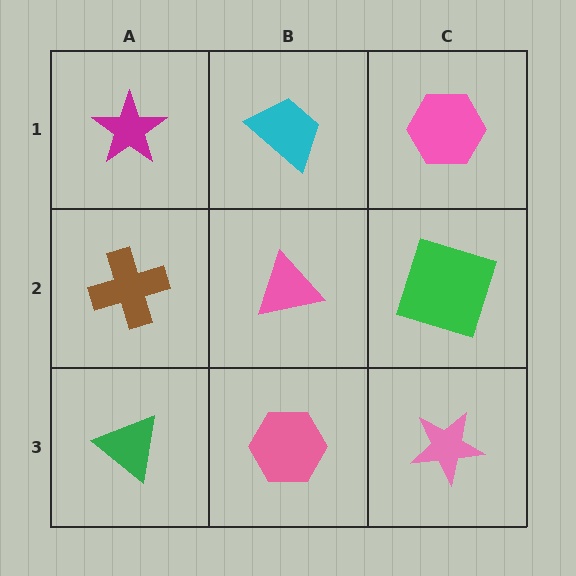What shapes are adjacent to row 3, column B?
A pink triangle (row 2, column B), a green triangle (row 3, column A), a pink star (row 3, column C).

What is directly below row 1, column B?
A pink triangle.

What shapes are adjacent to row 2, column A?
A magenta star (row 1, column A), a green triangle (row 3, column A), a pink triangle (row 2, column B).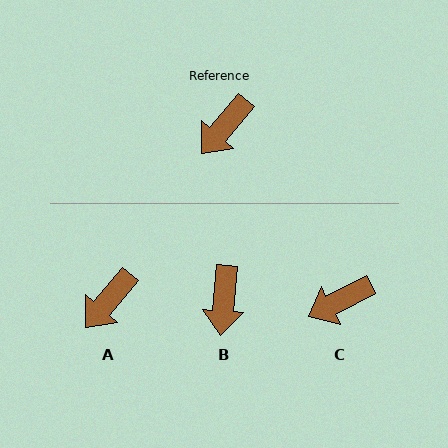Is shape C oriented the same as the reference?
No, it is off by about 22 degrees.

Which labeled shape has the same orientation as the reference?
A.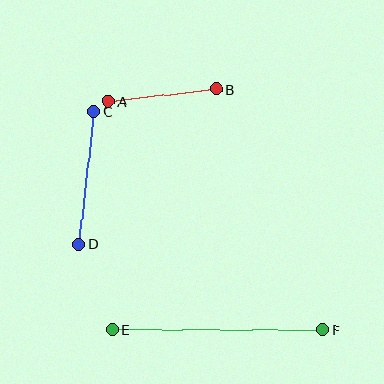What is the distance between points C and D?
The distance is approximately 134 pixels.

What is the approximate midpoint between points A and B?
The midpoint is at approximately (162, 95) pixels.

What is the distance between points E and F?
The distance is approximately 210 pixels.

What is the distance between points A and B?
The distance is approximately 108 pixels.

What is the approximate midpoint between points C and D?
The midpoint is at approximately (86, 178) pixels.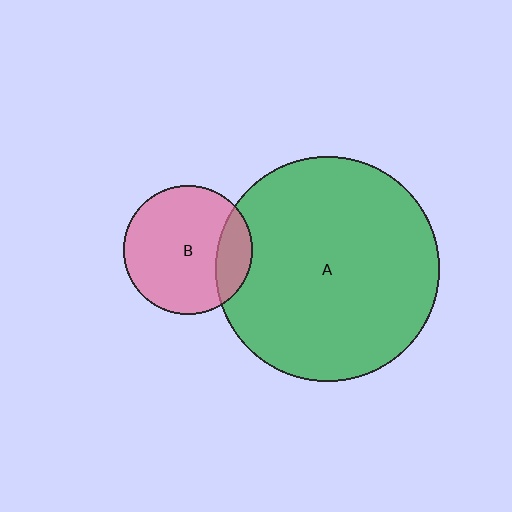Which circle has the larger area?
Circle A (green).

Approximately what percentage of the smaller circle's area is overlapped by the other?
Approximately 20%.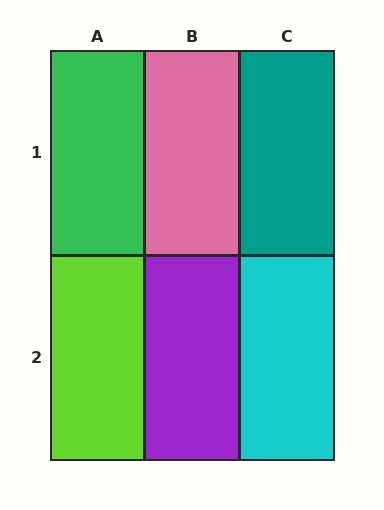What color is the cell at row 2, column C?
Cyan.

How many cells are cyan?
1 cell is cyan.